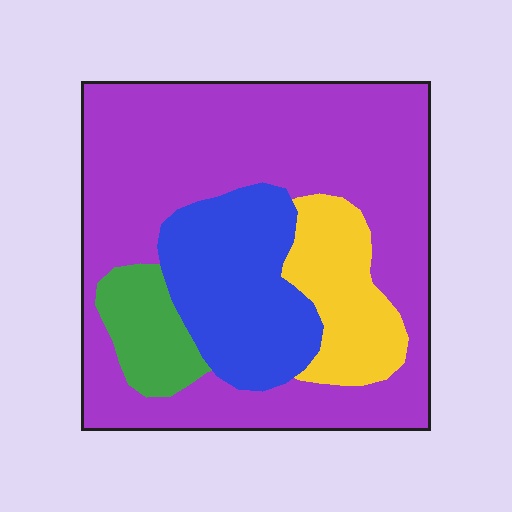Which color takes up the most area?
Purple, at roughly 60%.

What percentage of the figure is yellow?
Yellow covers roughly 10% of the figure.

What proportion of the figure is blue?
Blue covers around 20% of the figure.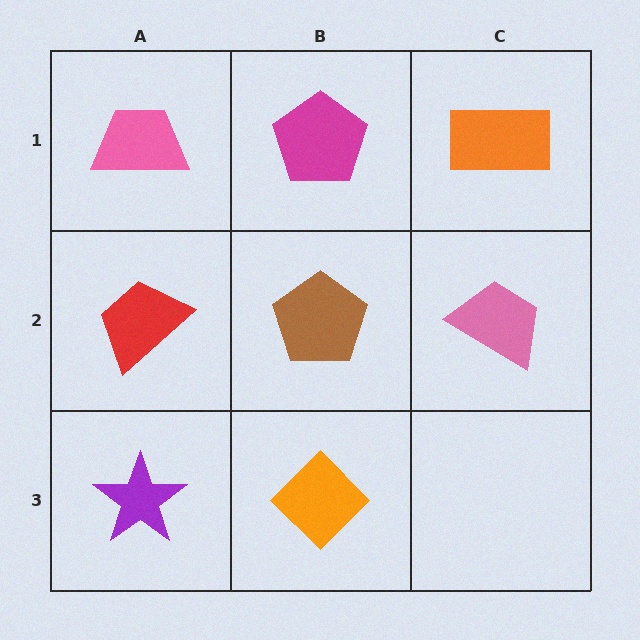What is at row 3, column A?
A purple star.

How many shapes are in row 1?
3 shapes.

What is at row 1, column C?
An orange rectangle.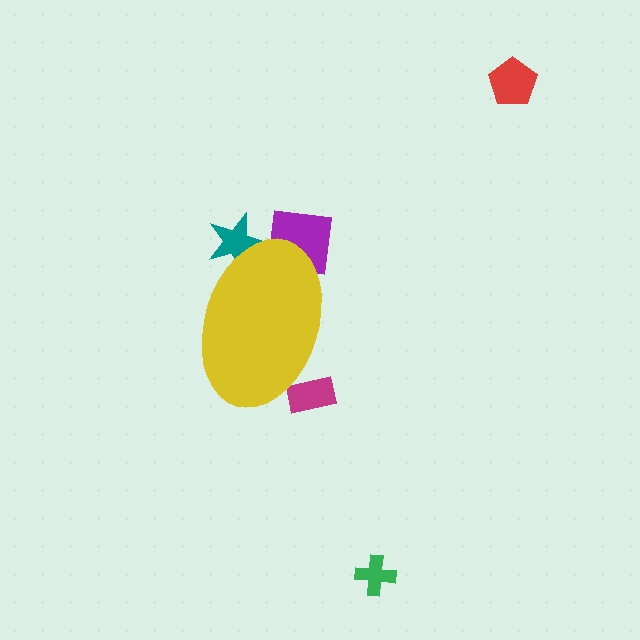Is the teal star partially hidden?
Yes, the teal star is partially hidden behind the yellow ellipse.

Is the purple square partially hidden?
Yes, the purple square is partially hidden behind the yellow ellipse.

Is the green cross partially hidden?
No, the green cross is fully visible.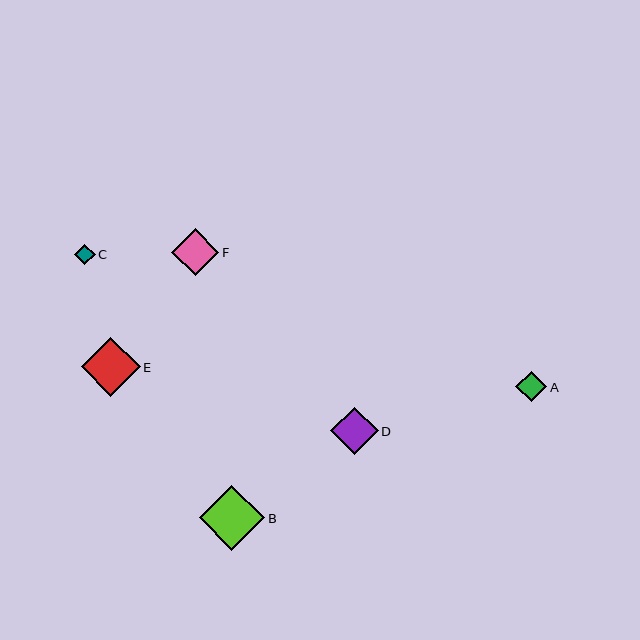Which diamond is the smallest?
Diamond C is the smallest with a size of approximately 21 pixels.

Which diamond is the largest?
Diamond B is the largest with a size of approximately 66 pixels.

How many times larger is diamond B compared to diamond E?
Diamond B is approximately 1.1 times the size of diamond E.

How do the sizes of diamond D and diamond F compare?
Diamond D and diamond F are approximately the same size.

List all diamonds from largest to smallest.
From largest to smallest: B, E, D, F, A, C.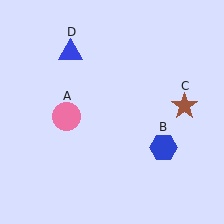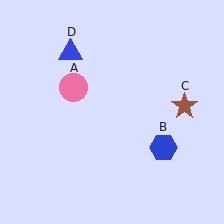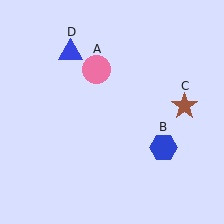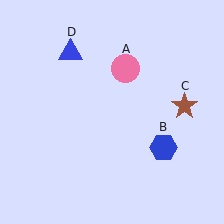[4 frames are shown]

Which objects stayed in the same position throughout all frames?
Blue hexagon (object B) and brown star (object C) and blue triangle (object D) remained stationary.